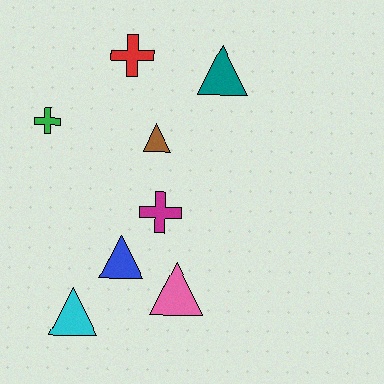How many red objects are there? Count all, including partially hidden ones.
There is 1 red object.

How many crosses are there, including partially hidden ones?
There are 3 crosses.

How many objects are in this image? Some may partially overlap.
There are 8 objects.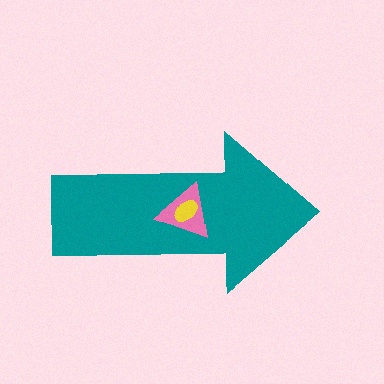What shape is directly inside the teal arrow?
The pink triangle.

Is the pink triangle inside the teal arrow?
Yes.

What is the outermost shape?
The teal arrow.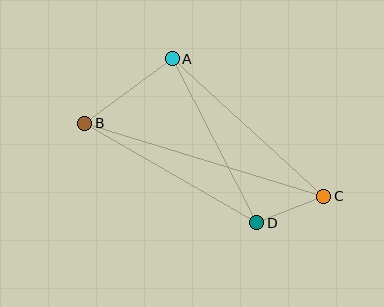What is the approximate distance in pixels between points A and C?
The distance between A and C is approximately 205 pixels.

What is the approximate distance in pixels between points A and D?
The distance between A and D is approximately 185 pixels.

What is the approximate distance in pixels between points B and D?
The distance between B and D is approximately 199 pixels.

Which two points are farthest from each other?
Points B and C are farthest from each other.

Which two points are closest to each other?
Points C and D are closest to each other.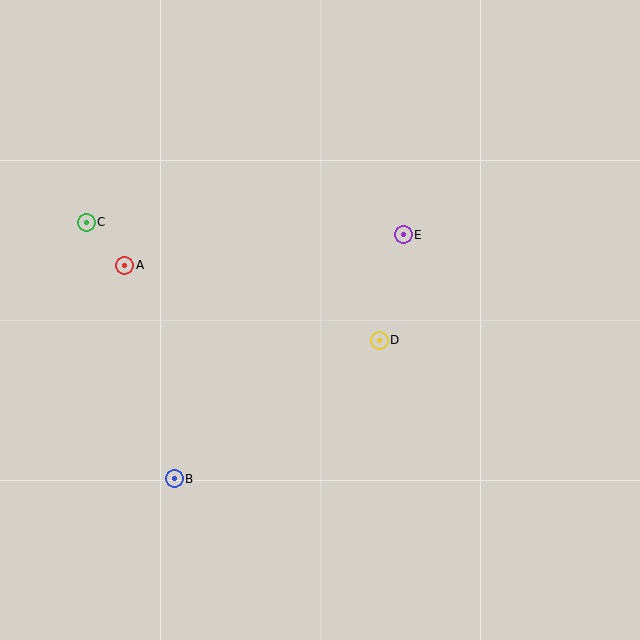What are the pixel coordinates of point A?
Point A is at (124, 265).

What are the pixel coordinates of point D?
Point D is at (379, 340).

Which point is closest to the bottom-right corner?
Point D is closest to the bottom-right corner.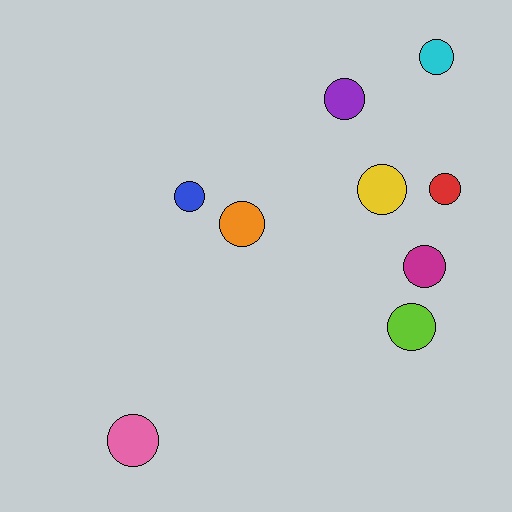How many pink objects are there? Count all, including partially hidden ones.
There is 1 pink object.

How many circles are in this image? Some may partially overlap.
There are 9 circles.